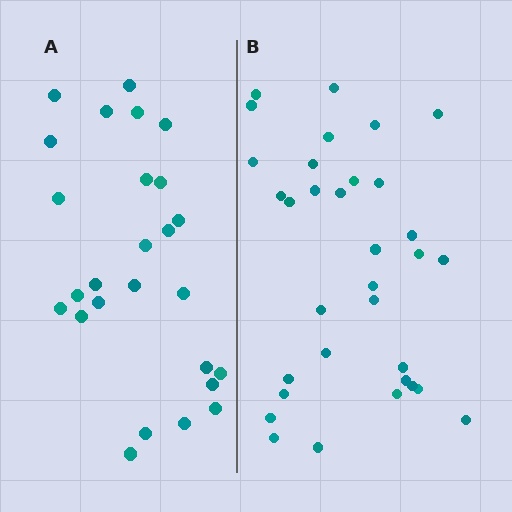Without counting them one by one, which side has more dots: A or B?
Region B (the right region) has more dots.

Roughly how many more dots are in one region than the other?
Region B has roughly 8 or so more dots than region A.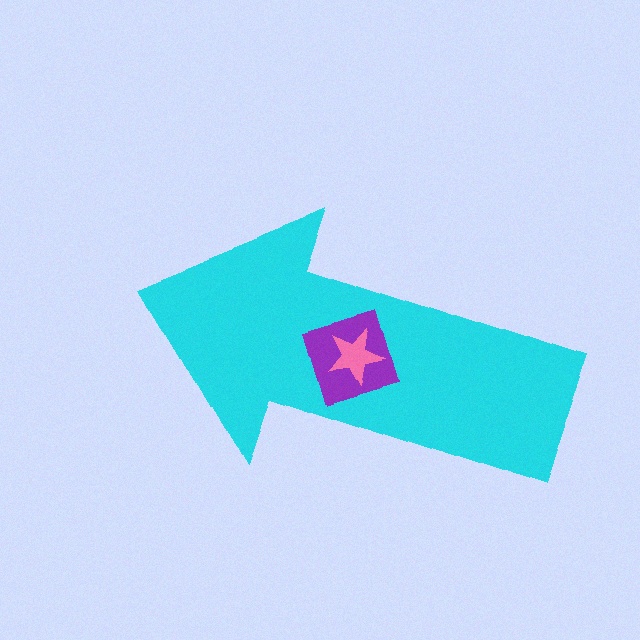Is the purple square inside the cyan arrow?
Yes.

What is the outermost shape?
The cyan arrow.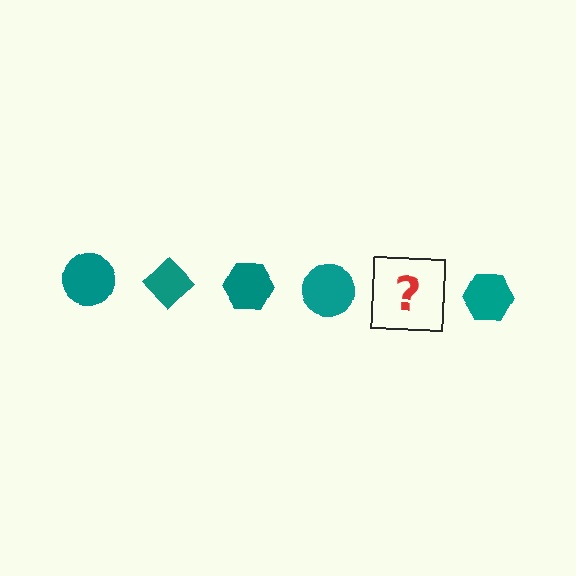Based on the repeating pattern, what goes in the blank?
The blank should be a teal diamond.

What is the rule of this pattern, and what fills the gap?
The rule is that the pattern cycles through circle, diamond, hexagon shapes in teal. The gap should be filled with a teal diamond.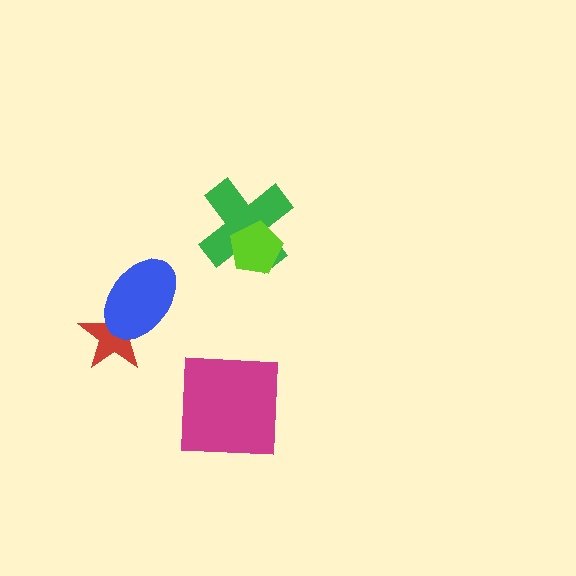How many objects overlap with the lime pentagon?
1 object overlaps with the lime pentagon.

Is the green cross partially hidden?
Yes, it is partially covered by another shape.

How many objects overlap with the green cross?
1 object overlaps with the green cross.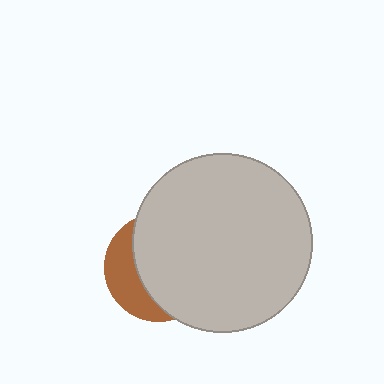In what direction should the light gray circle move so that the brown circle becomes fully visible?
The light gray circle should move right. That is the shortest direction to clear the overlap and leave the brown circle fully visible.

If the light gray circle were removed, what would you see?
You would see the complete brown circle.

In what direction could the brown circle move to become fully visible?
The brown circle could move left. That would shift it out from behind the light gray circle entirely.